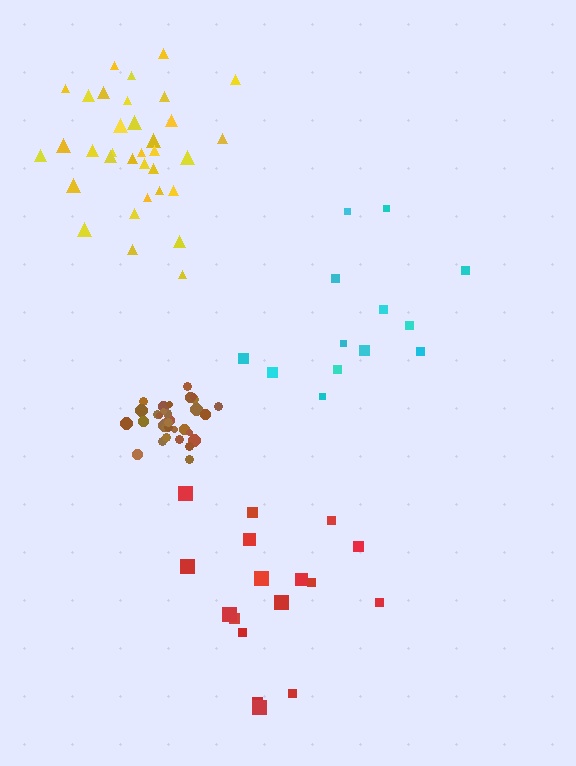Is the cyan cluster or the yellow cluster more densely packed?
Yellow.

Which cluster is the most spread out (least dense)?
Cyan.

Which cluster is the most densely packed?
Brown.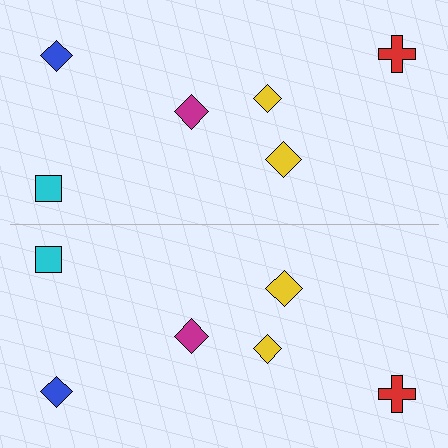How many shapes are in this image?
There are 12 shapes in this image.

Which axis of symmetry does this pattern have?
The pattern has a horizontal axis of symmetry running through the center of the image.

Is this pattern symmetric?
Yes, this pattern has bilateral (reflection) symmetry.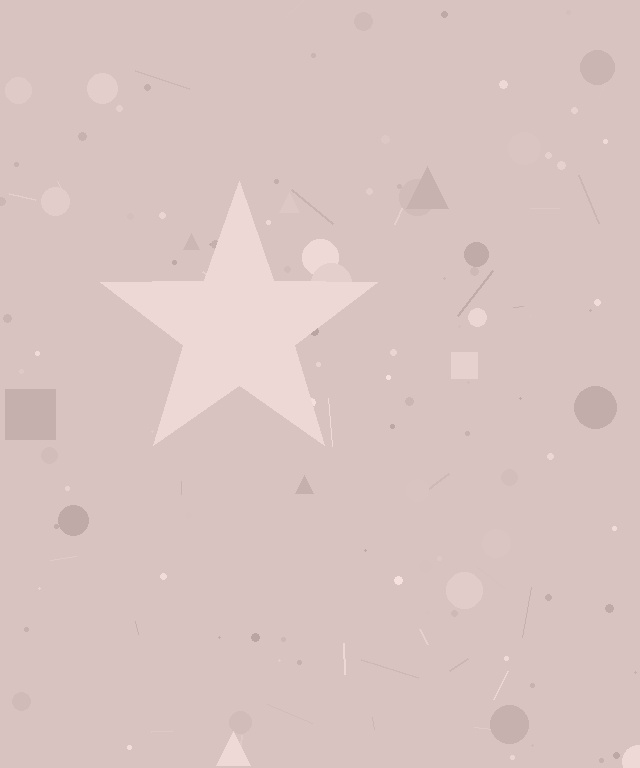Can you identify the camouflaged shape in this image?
The camouflaged shape is a star.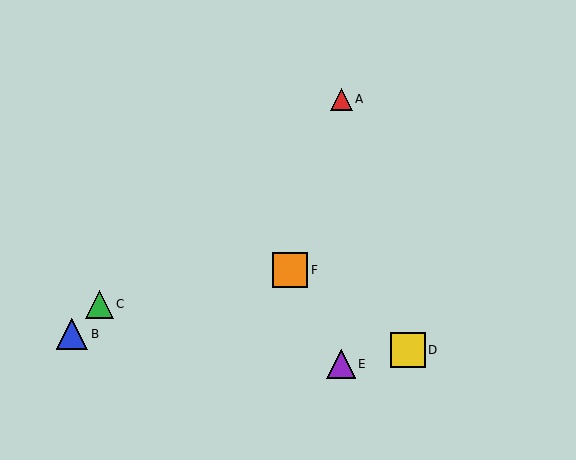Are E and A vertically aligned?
Yes, both are at x≈341.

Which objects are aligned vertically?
Objects A, E are aligned vertically.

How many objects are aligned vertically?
2 objects (A, E) are aligned vertically.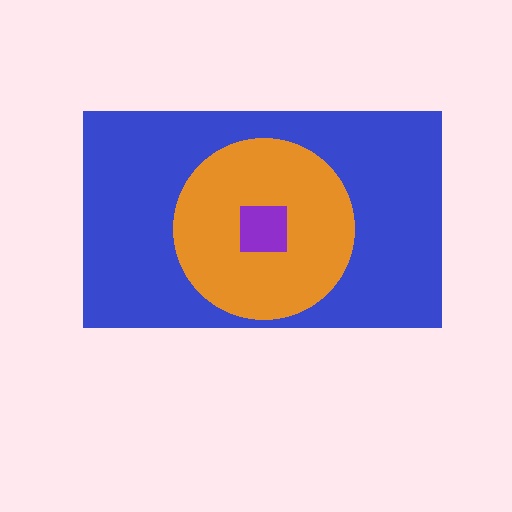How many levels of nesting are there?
3.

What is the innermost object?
The purple square.